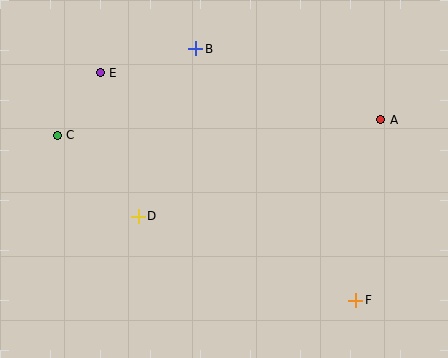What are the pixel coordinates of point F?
Point F is at (356, 300).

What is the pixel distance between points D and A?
The distance between D and A is 261 pixels.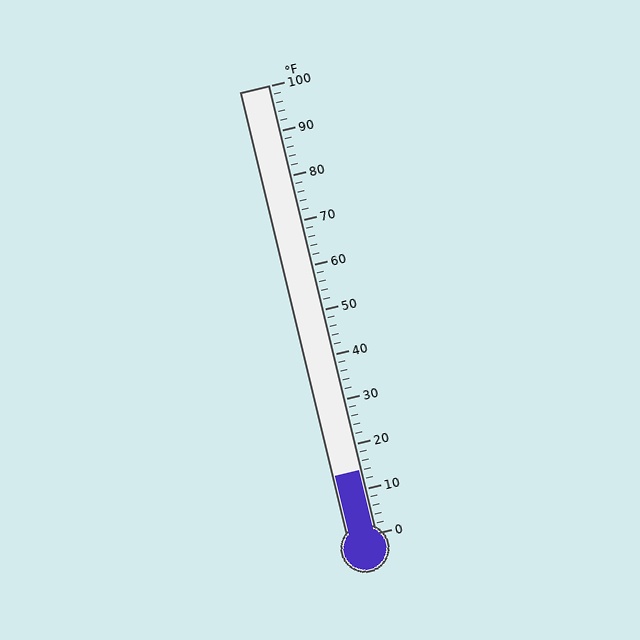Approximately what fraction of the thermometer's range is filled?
The thermometer is filled to approximately 15% of its range.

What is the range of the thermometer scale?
The thermometer scale ranges from 0°F to 100°F.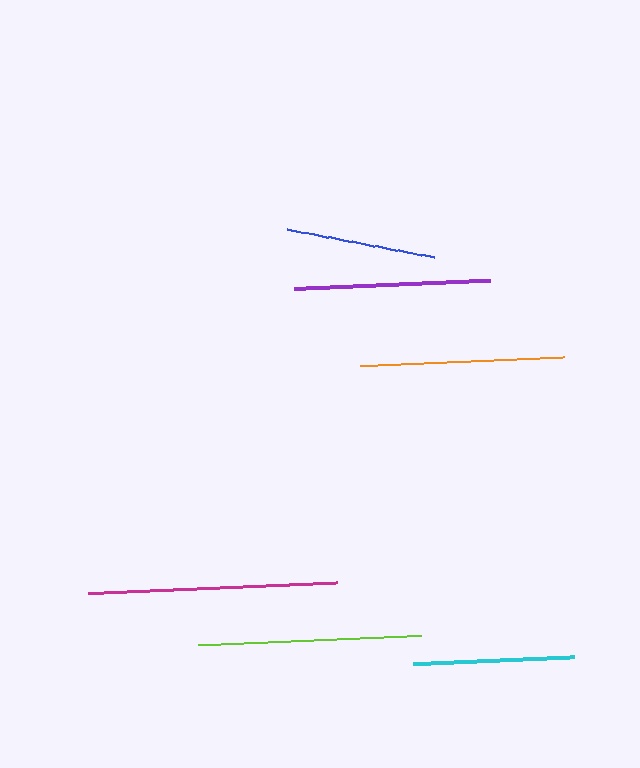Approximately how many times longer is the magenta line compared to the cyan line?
The magenta line is approximately 1.5 times the length of the cyan line.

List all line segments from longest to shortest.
From longest to shortest: magenta, lime, orange, purple, cyan, blue.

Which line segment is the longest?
The magenta line is the longest at approximately 249 pixels.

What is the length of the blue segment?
The blue segment is approximately 148 pixels long.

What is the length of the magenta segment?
The magenta segment is approximately 249 pixels long.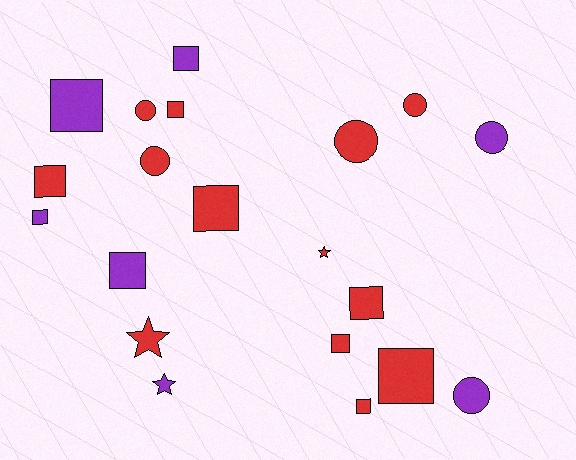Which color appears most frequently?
Red, with 13 objects.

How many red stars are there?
There are 2 red stars.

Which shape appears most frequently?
Square, with 11 objects.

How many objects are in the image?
There are 20 objects.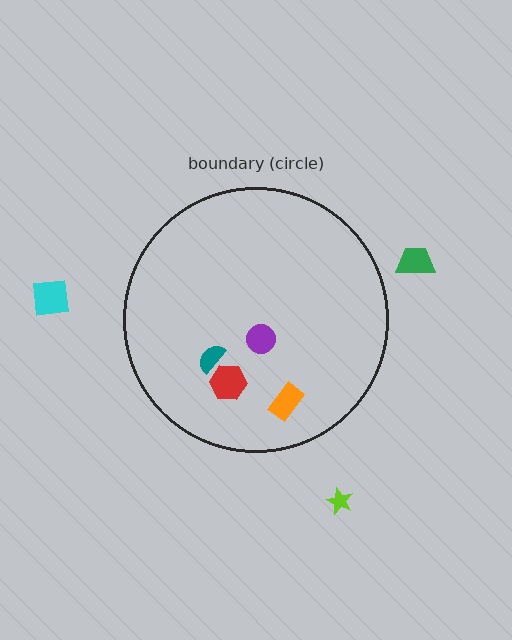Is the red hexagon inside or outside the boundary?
Inside.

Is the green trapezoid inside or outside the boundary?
Outside.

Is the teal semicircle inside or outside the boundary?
Inside.